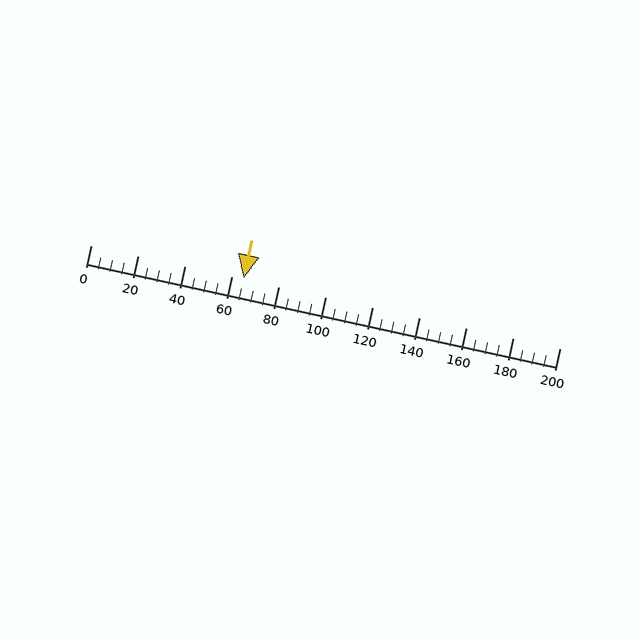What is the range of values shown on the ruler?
The ruler shows values from 0 to 200.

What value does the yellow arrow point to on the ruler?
The yellow arrow points to approximately 65.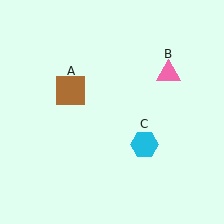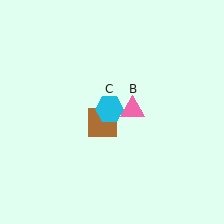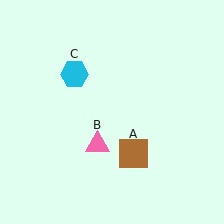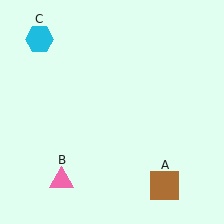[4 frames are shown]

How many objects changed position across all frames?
3 objects changed position: brown square (object A), pink triangle (object B), cyan hexagon (object C).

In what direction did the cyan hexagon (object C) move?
The cyan hexagon (object C) moved up and to the left.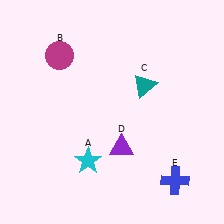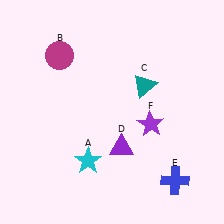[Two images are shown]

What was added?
A purple star (F) was added in Image 2.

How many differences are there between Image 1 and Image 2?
There is 1 difference between the two images.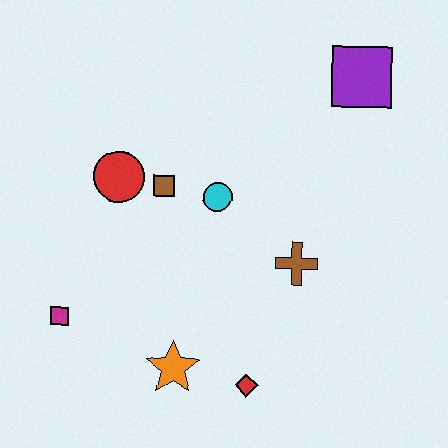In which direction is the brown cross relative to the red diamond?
The brown cross is above the red diamond.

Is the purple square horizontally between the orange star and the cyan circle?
No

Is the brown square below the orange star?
No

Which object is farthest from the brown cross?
The magenta square is farthest from the brown cross.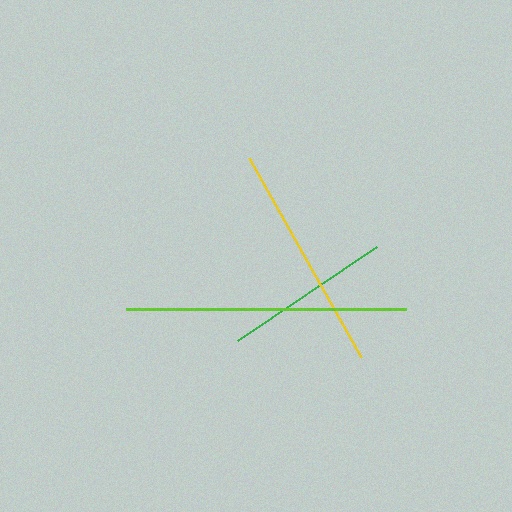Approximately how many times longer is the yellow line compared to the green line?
The yellow line is approximately 1.4 times the length of the green line.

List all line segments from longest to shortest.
From longest to shortest: lime, yellow, green.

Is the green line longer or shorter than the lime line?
The lime line is longer than the green line.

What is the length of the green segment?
The green segment is approximately 168 pixels long.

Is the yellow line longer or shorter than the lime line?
The lime line is longer than the yellow line.